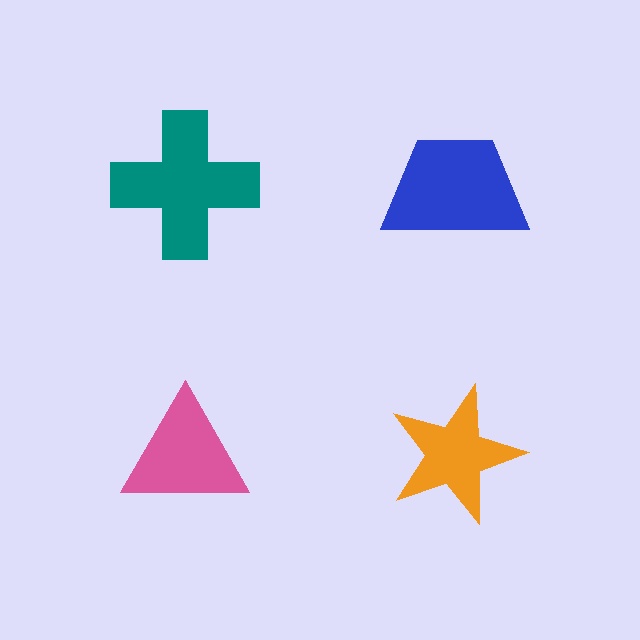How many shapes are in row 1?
2 shapes.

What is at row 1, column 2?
A blue trapezoid.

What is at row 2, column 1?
A pink triangle.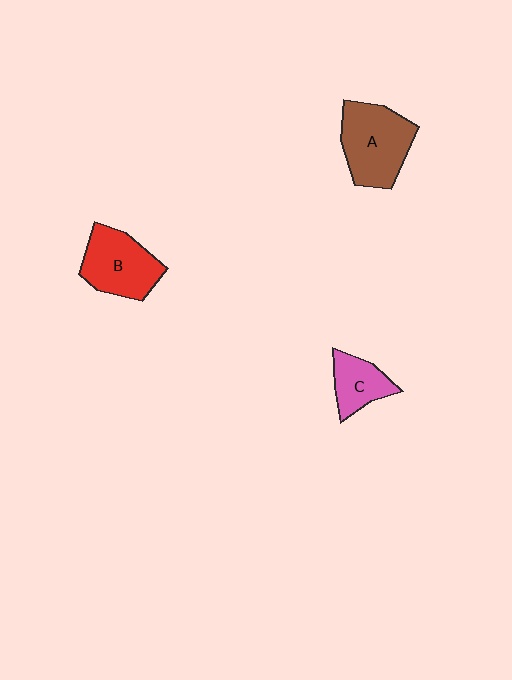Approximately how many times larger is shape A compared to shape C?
Approximately 1.8 times.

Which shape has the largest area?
Shape A (brown).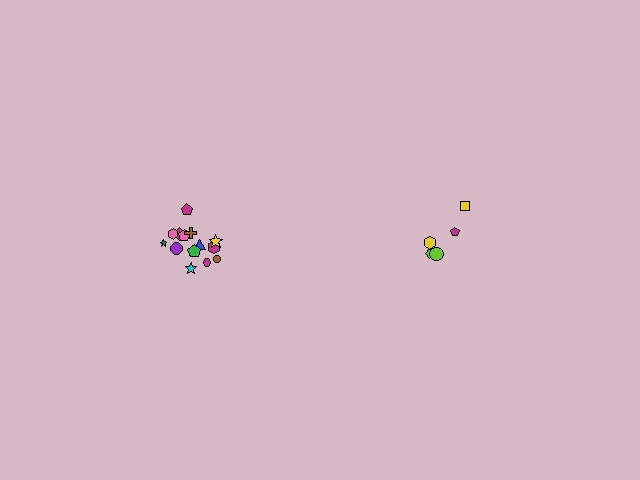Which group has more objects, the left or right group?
The left group.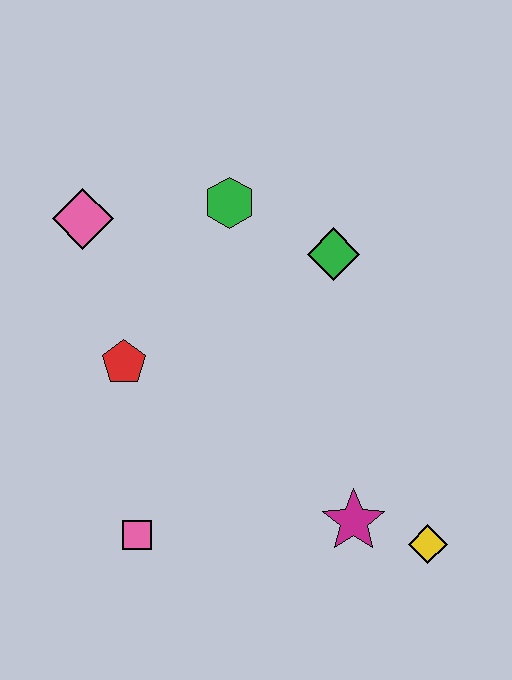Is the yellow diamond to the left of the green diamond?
No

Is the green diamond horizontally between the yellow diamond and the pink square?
Yes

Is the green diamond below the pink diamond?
Yes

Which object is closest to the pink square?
The red pentagon is closest to the pink square.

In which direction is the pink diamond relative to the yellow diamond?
The pink diamond is to the left of the yellow diamond.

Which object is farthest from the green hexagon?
The yellow diamond is farthest from the green hexagon.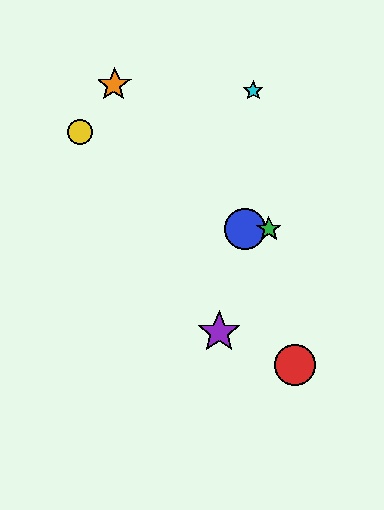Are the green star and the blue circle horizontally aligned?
Yes, both are at y≈229.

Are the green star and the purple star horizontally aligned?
No, the green star is at y≈229 and the purple star is at y≈332.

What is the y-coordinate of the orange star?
The orange star is at y≈85.